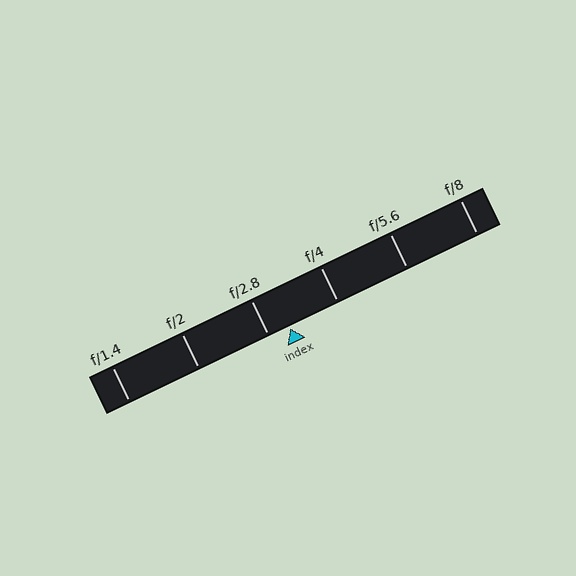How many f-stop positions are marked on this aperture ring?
There are 6 f-stop positions marked.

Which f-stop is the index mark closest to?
The index mark is closest to f/2.8.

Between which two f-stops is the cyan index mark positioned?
The index mark is between f/2.8 and f/4.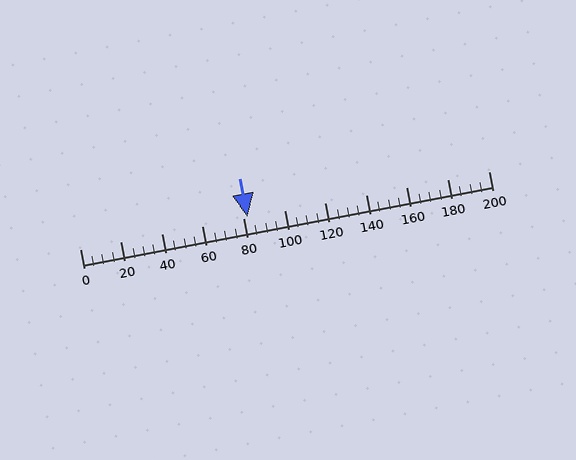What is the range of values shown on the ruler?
The ruler shows values from 0 to 200.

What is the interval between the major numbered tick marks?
The major tick marks are spaced 20 units apart.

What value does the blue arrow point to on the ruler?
The blue arrow points to approximately 82.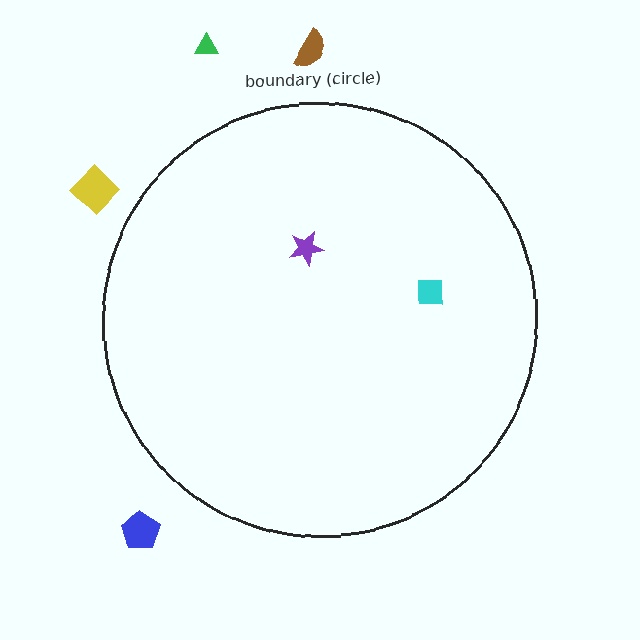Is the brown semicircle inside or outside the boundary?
Outside.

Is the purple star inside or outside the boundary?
Inside.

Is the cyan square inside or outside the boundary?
Inside.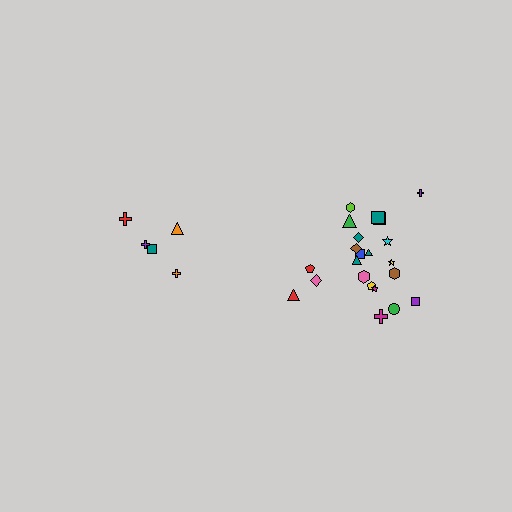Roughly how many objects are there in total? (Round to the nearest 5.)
Roughly 25 objects in total.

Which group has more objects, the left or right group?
The right group.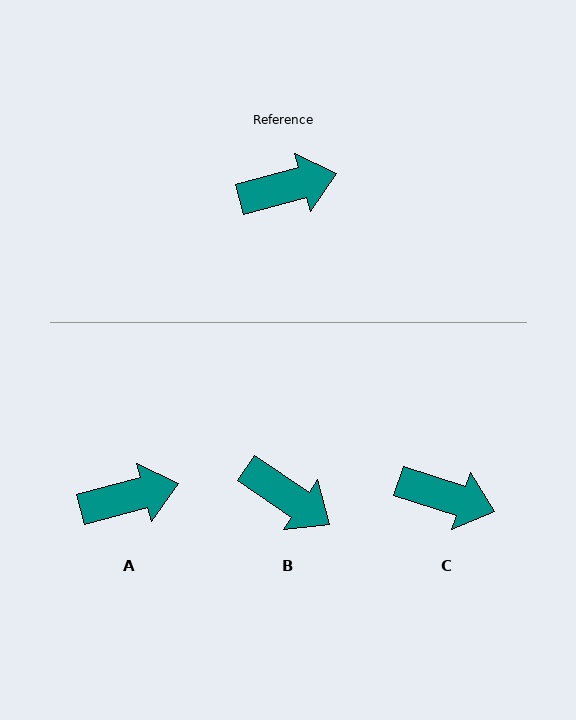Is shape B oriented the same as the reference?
No, it is off by about 49 degrees.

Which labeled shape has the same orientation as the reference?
A.